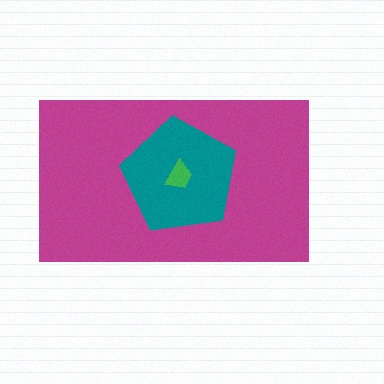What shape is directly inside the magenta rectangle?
The teal pentagon.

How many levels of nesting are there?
3.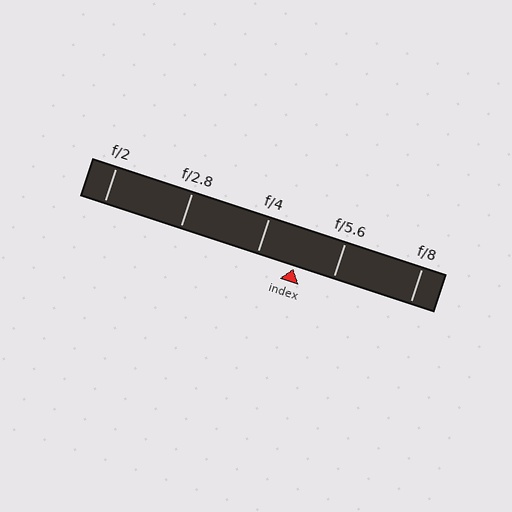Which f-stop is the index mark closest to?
The index mark is closest to f/4.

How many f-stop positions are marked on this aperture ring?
There are 5 f-stop positions marked.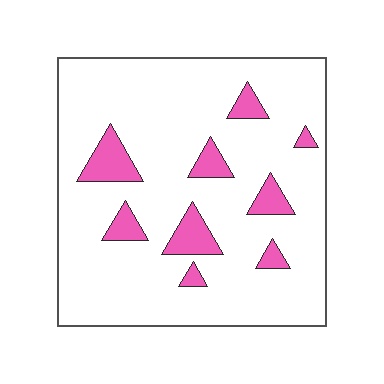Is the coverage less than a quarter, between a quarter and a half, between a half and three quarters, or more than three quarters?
Less than a quarter.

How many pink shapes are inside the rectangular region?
9.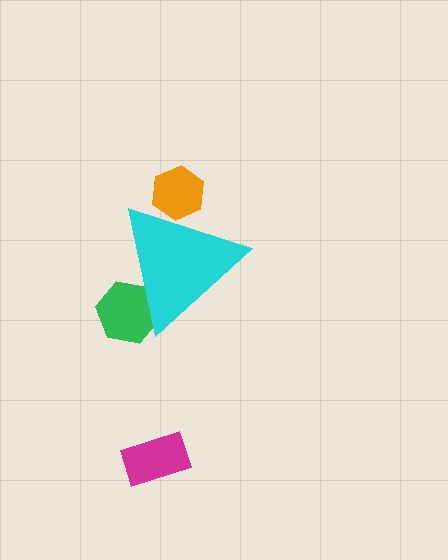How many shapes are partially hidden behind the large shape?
2 shapes are partially hidden.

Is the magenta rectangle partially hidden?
No, the magenta rectangle is fully visible.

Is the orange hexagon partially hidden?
Yes, the orange hexagon is partially hidden behind the cyan triangle.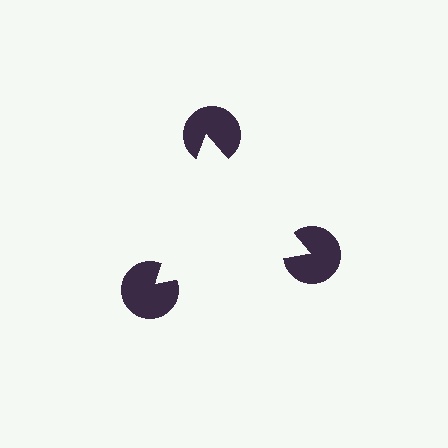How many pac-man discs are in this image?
There are 3 — one at each vertex of the illusory triangle.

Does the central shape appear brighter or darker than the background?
It typically appears slightly brighter than the background, even though no actual brightness change is drawn.